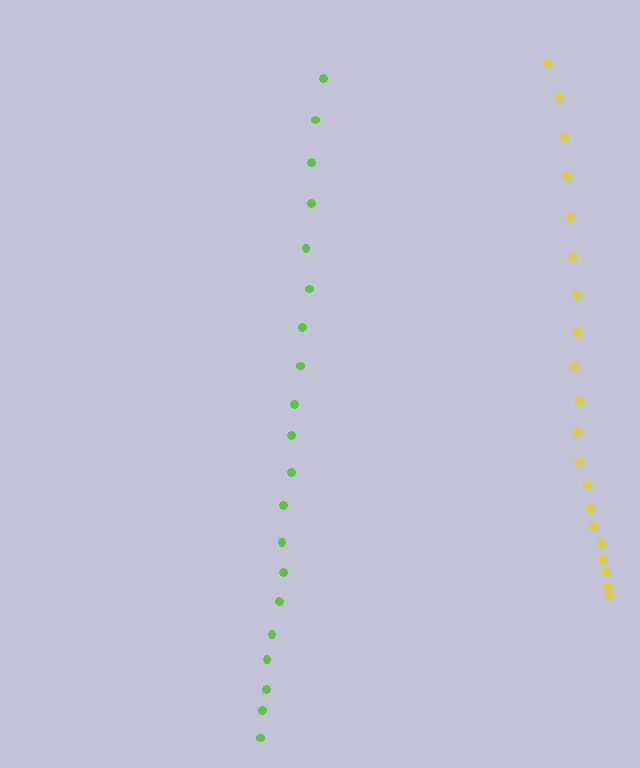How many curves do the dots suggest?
There are 2 distinct paths.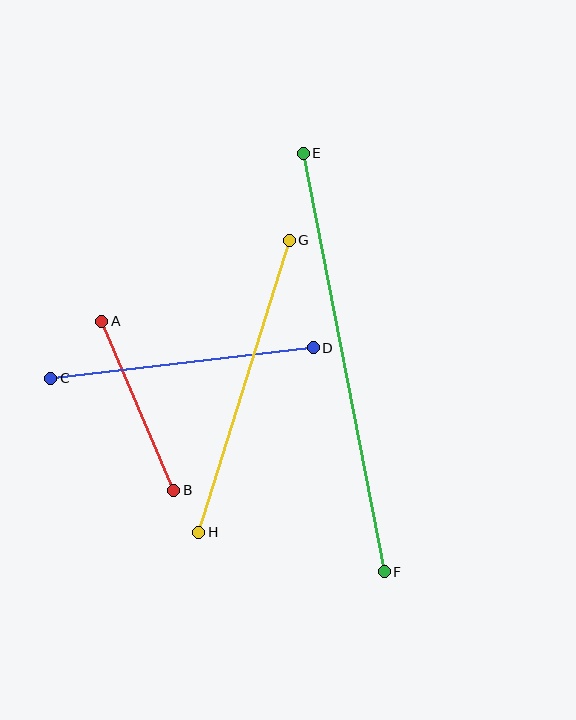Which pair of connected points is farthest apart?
Points E and F are farthest apart.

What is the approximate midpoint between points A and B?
The midpoint is at approximately (138, 406) pixels.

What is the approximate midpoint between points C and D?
The midpoint is at approximately (182, 363) pixels.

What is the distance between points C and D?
The distance is approximately 264 pixels.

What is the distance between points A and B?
The distance is approximately 184 pixels.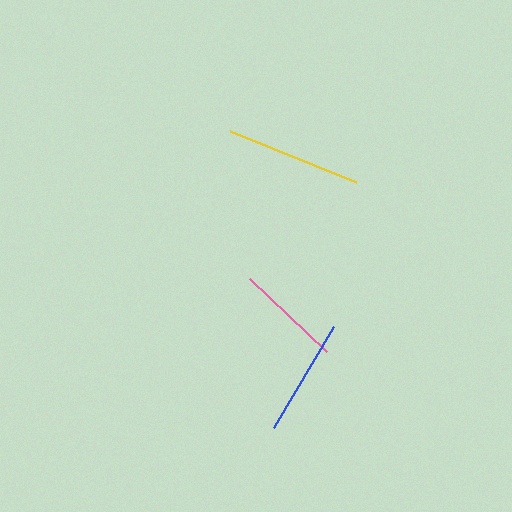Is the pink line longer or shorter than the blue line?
The blue line is longer than the pink line.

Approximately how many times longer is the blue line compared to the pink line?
The blue line is approximately 1.1 times the length of the pink line.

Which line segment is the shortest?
The pink line is the shortest at approximately 106 pixels.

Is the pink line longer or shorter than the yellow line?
The yellow line is longer than the pink line.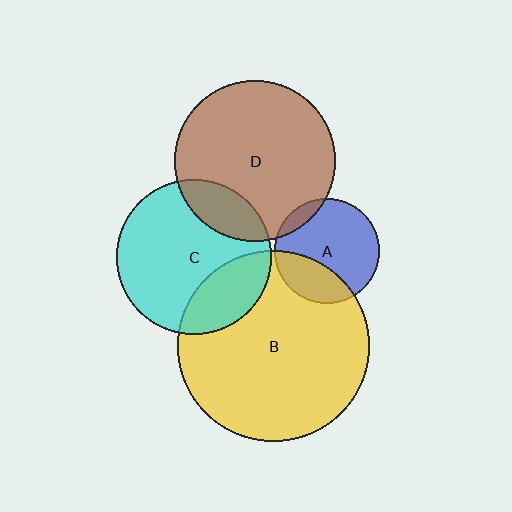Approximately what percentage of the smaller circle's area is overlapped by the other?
Approximately 30%.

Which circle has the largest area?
Circle B (yellow).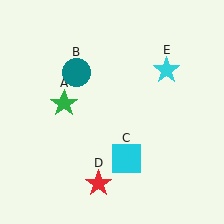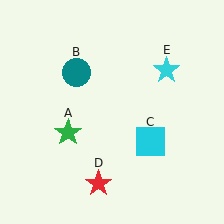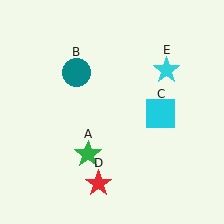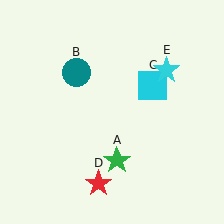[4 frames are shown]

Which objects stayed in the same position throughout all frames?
Teal circle (object B) and red star (object D) and cyan star (object E) remained stationary.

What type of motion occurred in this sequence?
The green star (object A), cyan square (object C) rotated counterclockwise around the center of the scene.